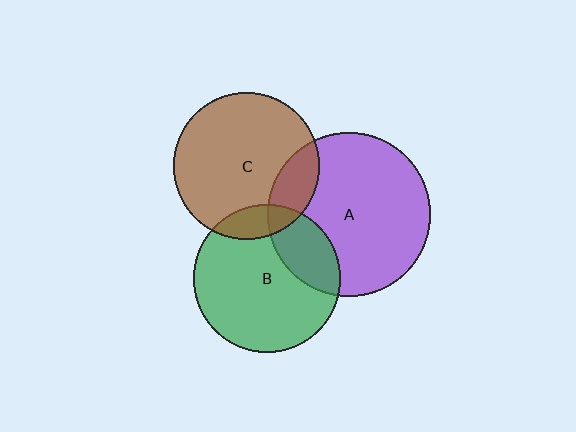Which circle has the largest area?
Circle A (purple).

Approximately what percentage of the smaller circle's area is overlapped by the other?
Approximately 25%.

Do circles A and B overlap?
Yes.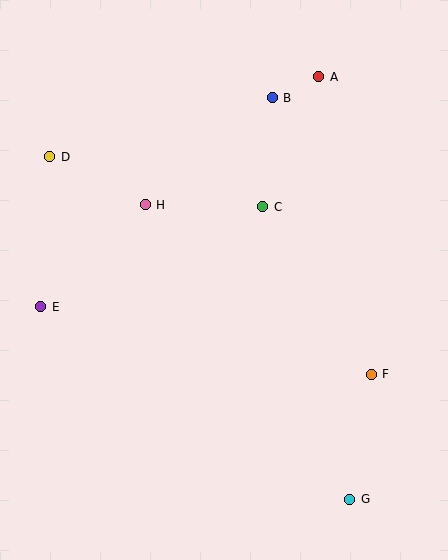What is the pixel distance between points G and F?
The distance between G and F is 126 pixels.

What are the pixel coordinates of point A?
Point A is at (319, 77).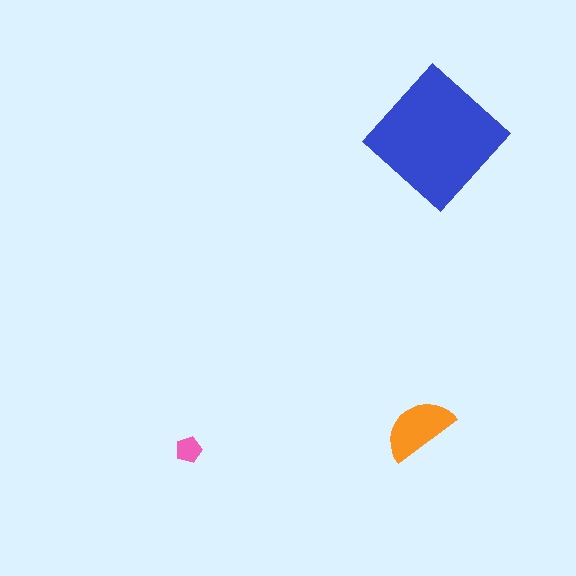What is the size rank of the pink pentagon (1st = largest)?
3rd.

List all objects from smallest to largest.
The pink pentagon, the orange semicircle, the blue diamond.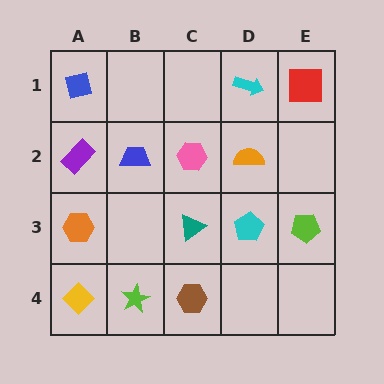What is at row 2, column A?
A purple rectangle.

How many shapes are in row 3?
4 shapes.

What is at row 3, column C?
A teal triangle.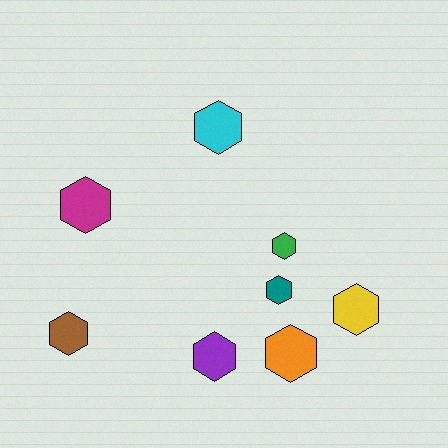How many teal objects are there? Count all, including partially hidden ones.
There is 1 teal object.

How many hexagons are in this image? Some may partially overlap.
There are 8 hexagons.